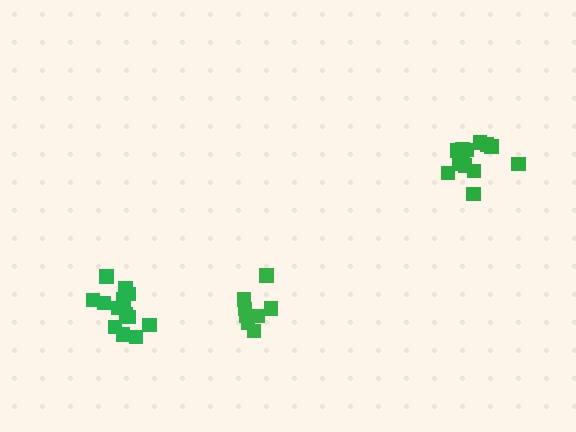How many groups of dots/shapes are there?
There are 3 groups.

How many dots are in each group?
Group 1: 8 dots, Group 2: 13 dots, Group 3: 13 dots (34 total).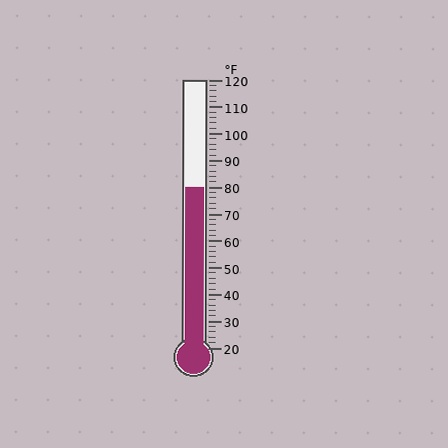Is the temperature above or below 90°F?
The temperature is below 90°F.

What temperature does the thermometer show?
The thermometer shows approximately 80°F.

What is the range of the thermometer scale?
The thermometer scale ranges from 20°F to 120°F.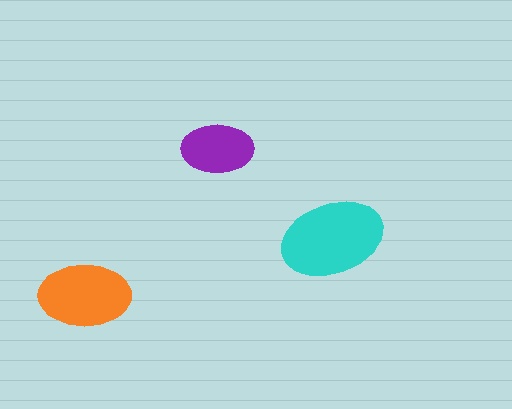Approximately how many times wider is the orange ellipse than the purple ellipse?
About 1.5 times wider.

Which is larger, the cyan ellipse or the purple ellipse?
The cyan one.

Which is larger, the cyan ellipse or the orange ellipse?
The cyan one.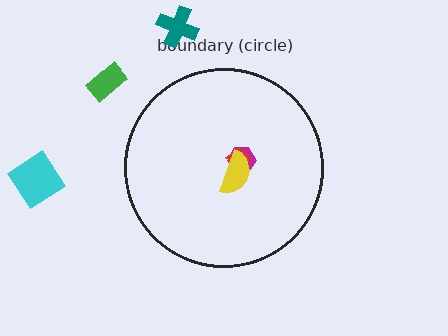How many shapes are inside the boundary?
3 inside, 3 outside.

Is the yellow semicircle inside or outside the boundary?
Inside.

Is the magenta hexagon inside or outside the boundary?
Inside.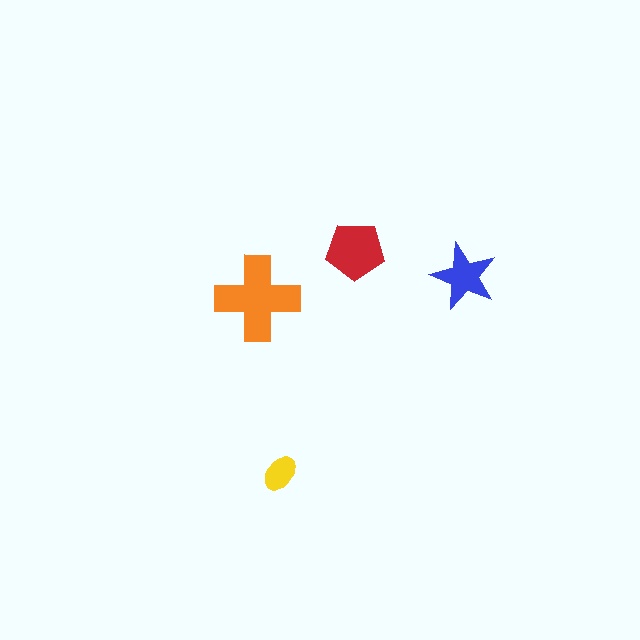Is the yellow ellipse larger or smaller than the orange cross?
Smaller.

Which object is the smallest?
The yellow ellipse.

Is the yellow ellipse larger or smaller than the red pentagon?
Smaller.